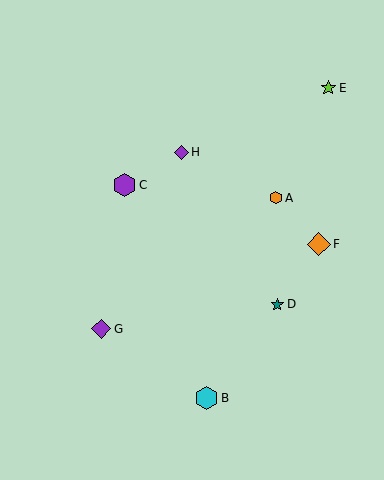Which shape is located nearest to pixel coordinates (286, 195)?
The orange hexagon (labeled A) at (276, 198) is nearest to that location.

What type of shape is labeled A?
Shape A is an orange hexagon.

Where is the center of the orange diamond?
The center of the orange diamond is at (319, 244).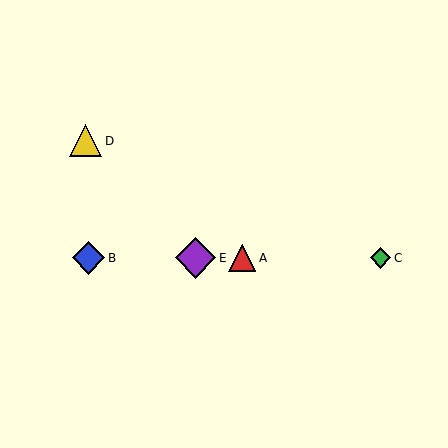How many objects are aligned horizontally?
4 objects (A, B, C, E) are aligned horizontally.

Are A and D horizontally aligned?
No, A is at y≈258 and D is at y≈141.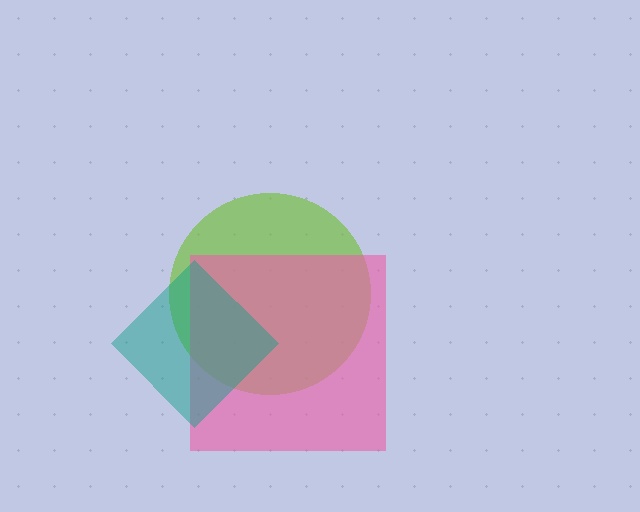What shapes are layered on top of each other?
The layered shapes are: a lime circle, a pink square, a teal diamond.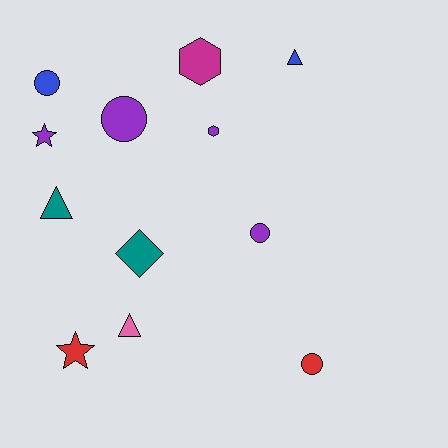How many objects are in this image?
There are 12 objects.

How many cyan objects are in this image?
There are no cyan objects.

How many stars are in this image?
There are 2 stars.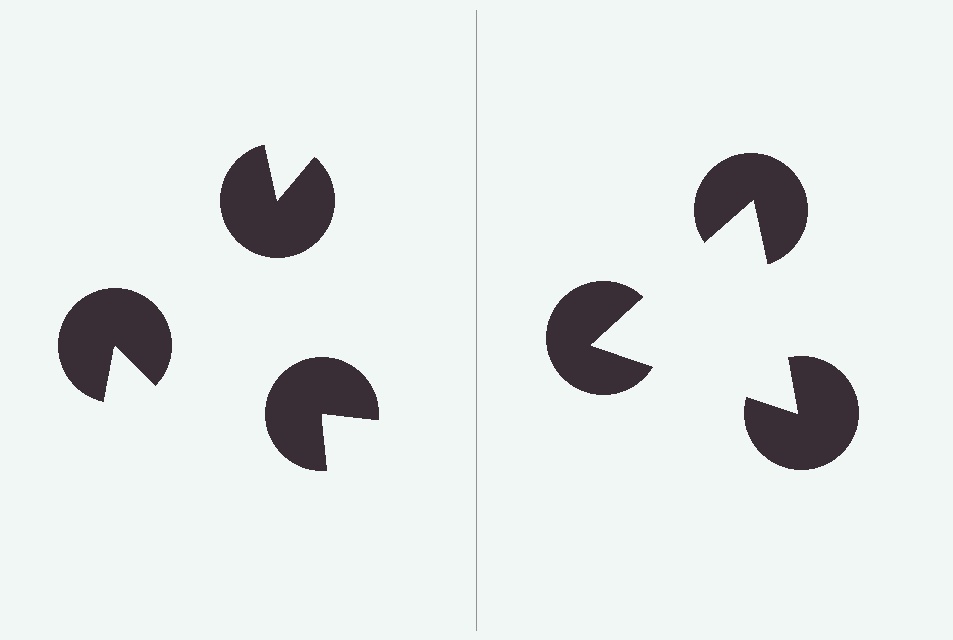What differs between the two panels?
The pac-man discs are positioned identically on both sides; only the wedge orientations differ. On the right they align to a triangle; on the left they are misaligned.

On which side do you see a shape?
An illusory triangle appears on the right side. On the left side the wedge cuts are rotated, so no coherent shape forms.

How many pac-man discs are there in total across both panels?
6 — 3 on each side.